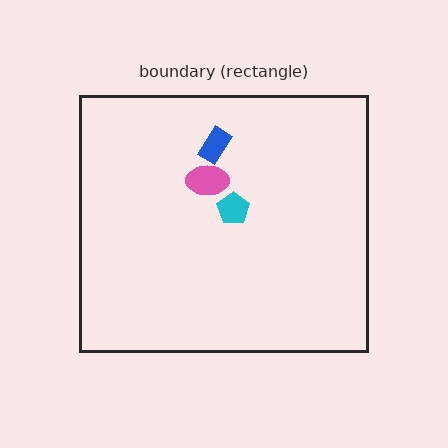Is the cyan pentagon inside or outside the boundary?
Inside.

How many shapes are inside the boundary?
3 inside, 0 outside.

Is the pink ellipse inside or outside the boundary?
Inside.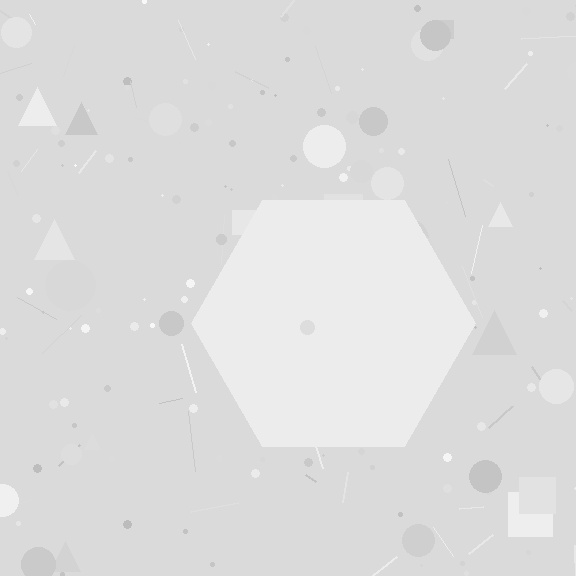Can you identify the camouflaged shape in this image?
The camouflaged shape is a hexagon.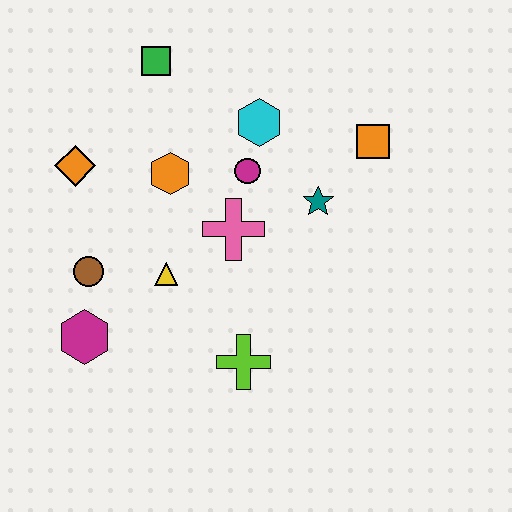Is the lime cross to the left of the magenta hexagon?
No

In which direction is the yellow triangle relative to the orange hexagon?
The yellow triangle is below the orange hexagon.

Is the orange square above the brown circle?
Yes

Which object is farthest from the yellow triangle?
The orange square is farthest from the yellow triangle.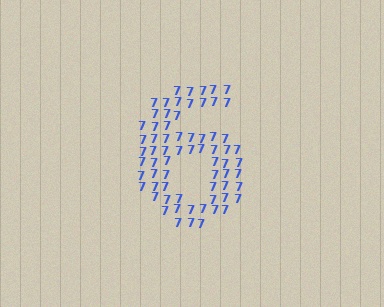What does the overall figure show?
The overall figure shows the digit 6.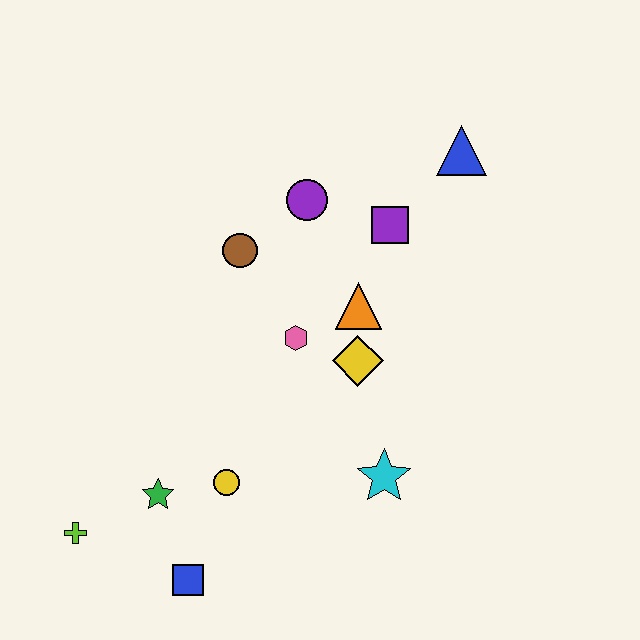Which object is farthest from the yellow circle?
The blue triangle is farthest from the yellow circle.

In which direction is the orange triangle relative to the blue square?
The orange triangle is above the blue square.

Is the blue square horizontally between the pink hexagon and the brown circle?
No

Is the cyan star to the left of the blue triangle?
Yes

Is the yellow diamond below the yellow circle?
No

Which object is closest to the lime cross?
The green star is closest to the lime cross.